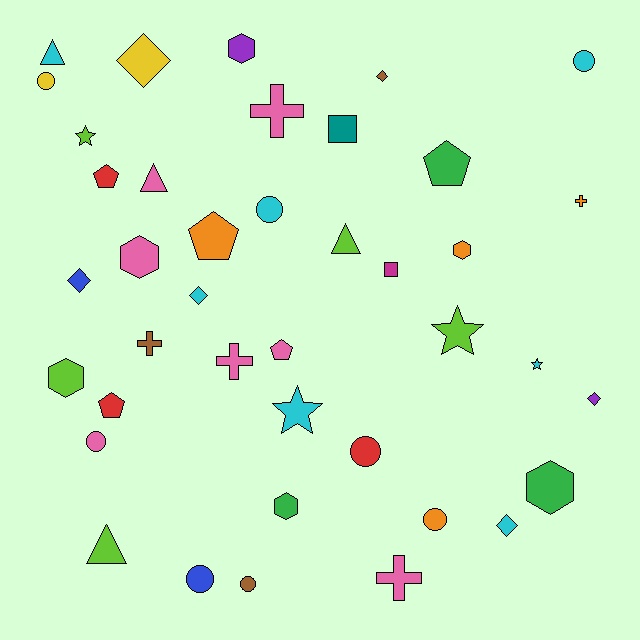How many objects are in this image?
There are 40 objects.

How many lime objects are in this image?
There are 5 lime objects.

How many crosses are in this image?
There are 5 crosses.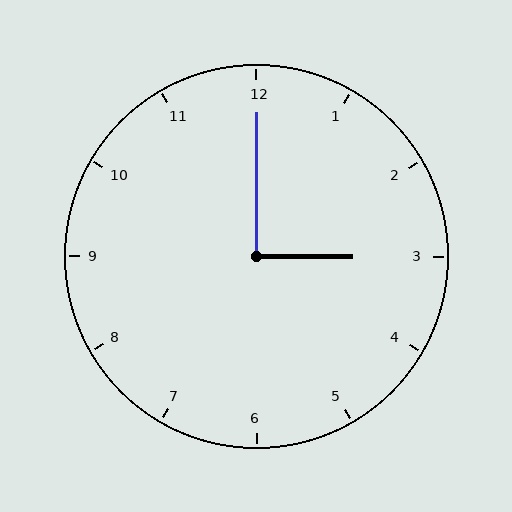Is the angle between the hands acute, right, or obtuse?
It is right.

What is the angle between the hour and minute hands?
Approximately 90 degrees.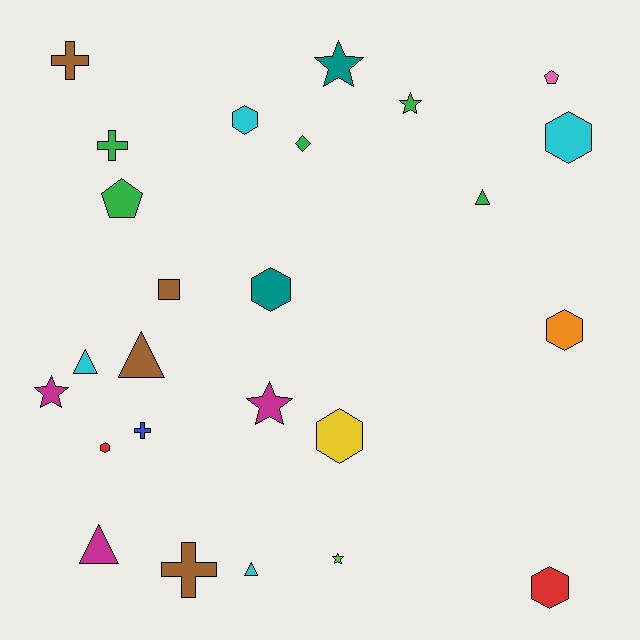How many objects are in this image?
There are 25 objects.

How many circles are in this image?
There are no circles.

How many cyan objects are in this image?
There are 4 cyan objects.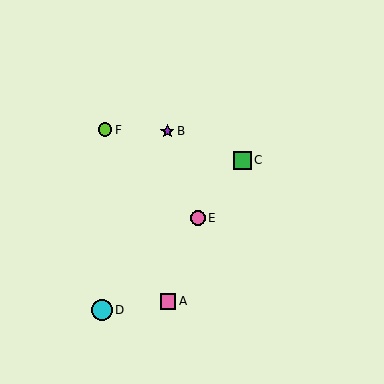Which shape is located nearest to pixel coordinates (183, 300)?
The pink square (labeled A) at (168, 301) is nearest to that location.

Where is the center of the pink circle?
The center of the pink circle is at (198, 218).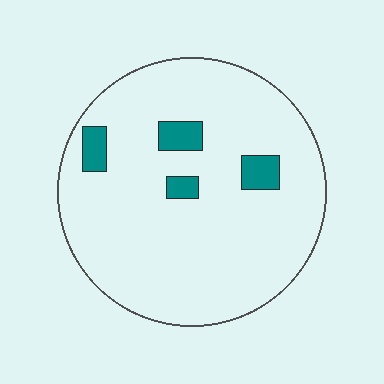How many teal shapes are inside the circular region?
4.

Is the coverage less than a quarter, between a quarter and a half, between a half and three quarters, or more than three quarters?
Less than a quarter.